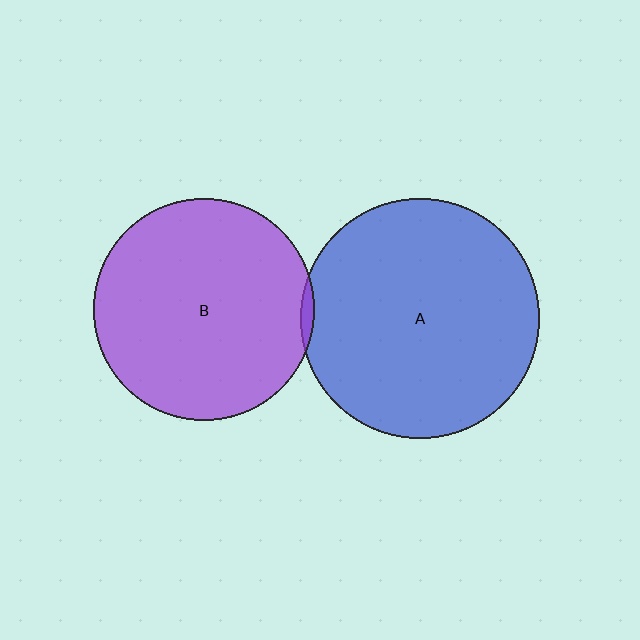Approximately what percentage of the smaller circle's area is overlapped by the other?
Approximately 5%.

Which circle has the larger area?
Circle A (blue).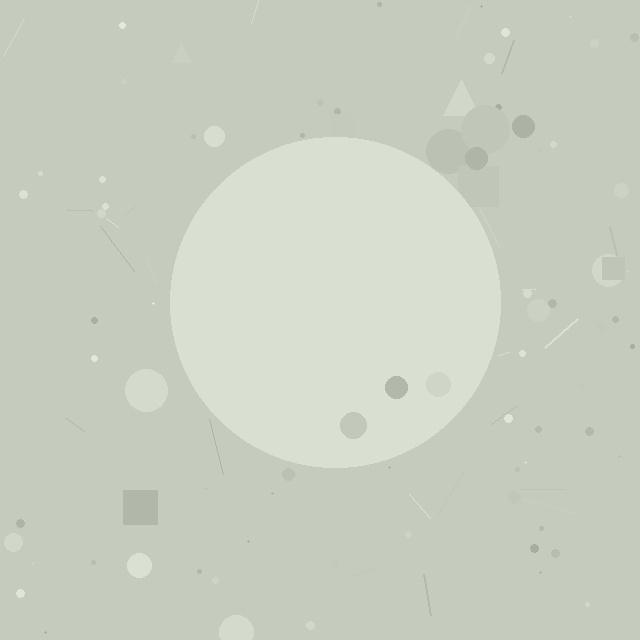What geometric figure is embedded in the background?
A circle is embedded in the background.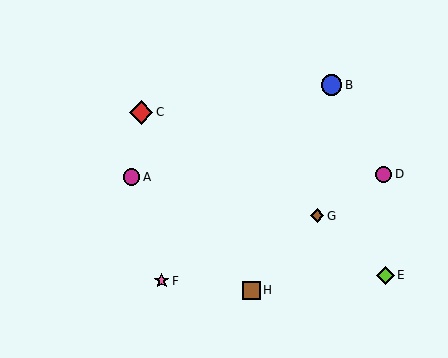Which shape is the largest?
The red diamond (labeled C) is the largest.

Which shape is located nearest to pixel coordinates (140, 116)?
The red diamond (labeled C) at (141, 112) is nearest to that location.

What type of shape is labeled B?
Shape B is a blue circle.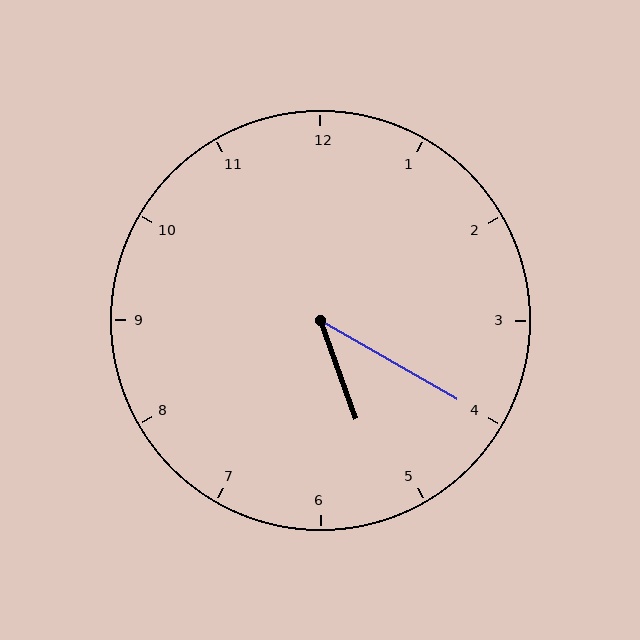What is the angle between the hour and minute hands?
Approximately 40 degrees.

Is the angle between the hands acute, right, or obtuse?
It is acute.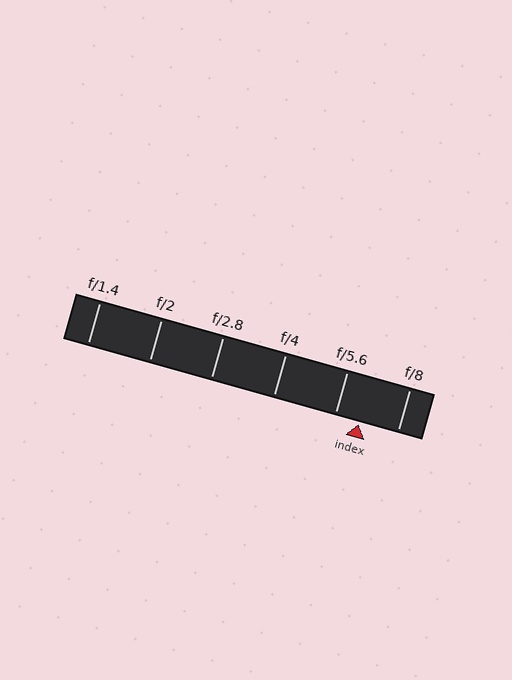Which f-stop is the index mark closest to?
The index mark is closest to f/5.6.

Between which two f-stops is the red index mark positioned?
The index mark is between f/5.6 and f/8.